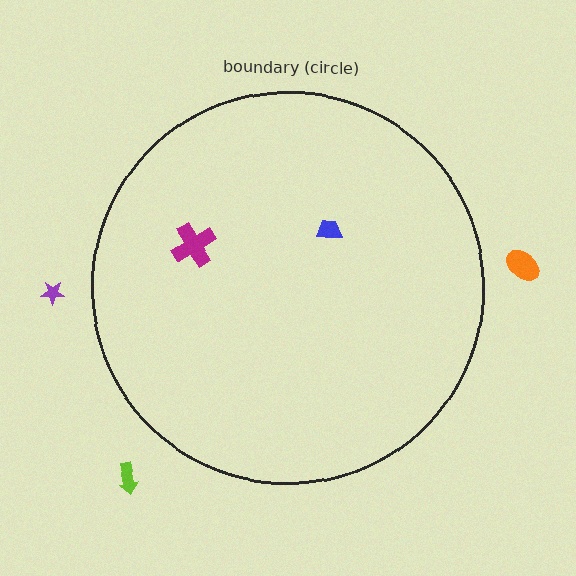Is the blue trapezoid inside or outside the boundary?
Inside.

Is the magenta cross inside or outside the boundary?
Inside.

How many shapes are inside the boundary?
2 inside, 3 outside.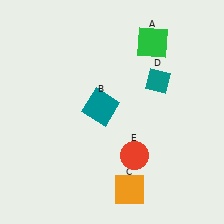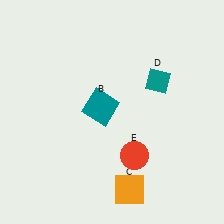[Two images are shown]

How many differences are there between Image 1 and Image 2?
There is 1 difference between the two images.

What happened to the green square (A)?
The green square (A) was removed in Image 2. It was in the top-right area of Image 1.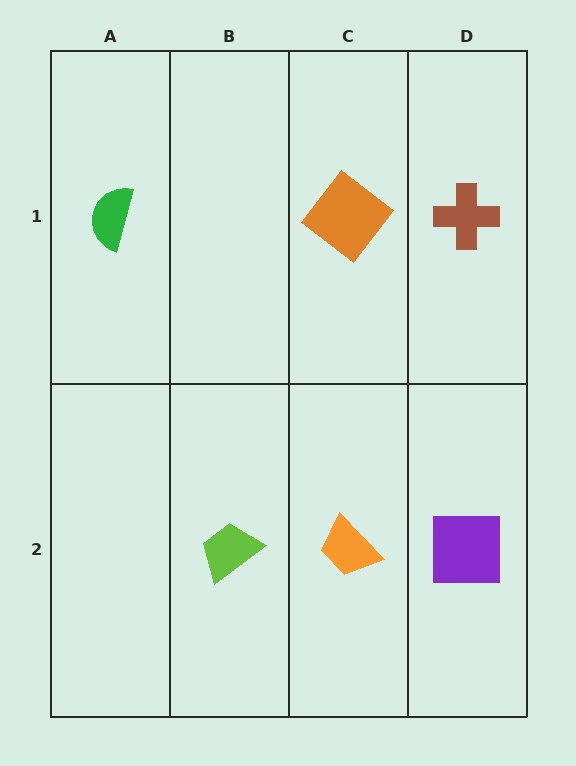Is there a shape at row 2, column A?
No, that cell is empty.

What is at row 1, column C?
An orange diamond.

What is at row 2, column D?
A purple square.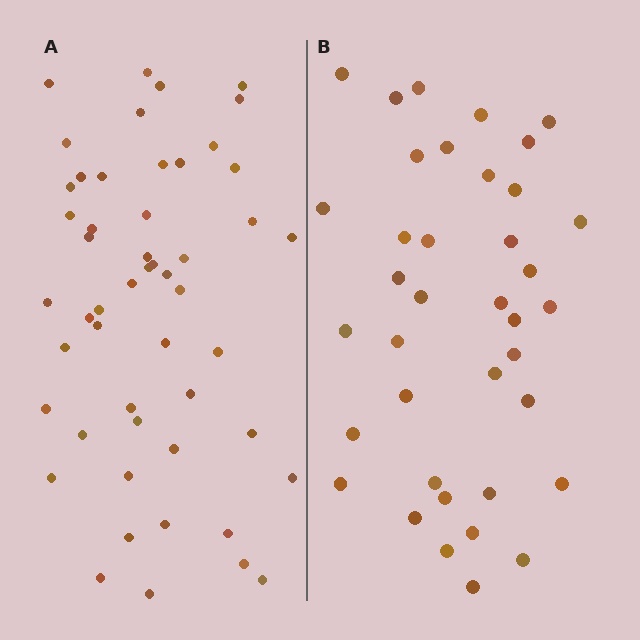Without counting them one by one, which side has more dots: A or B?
Region A (the left region) has more dots.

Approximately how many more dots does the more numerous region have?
Region A has approximately 15 more dots than region B.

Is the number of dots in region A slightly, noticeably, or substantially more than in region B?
Region A has noticeably more, but not dramatically so. The ratio is roughly 1.3 to 1.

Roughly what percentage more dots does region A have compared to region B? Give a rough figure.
About 35% more.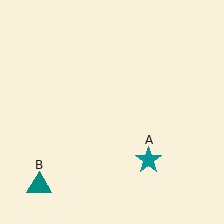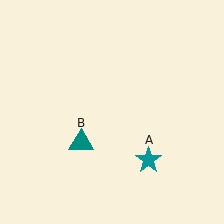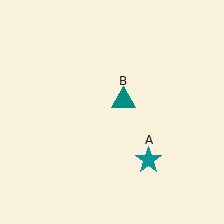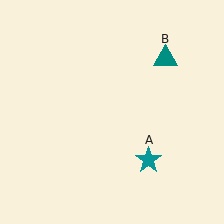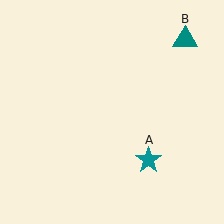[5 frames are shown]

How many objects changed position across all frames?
1 object changed position: teal triangle (object B).